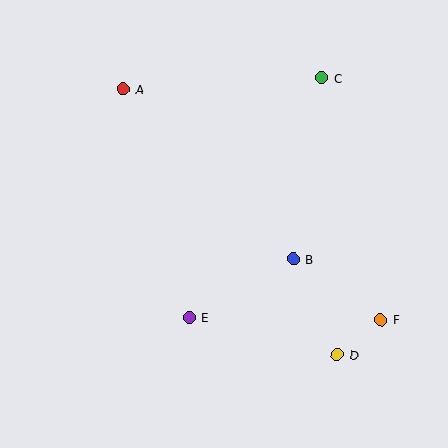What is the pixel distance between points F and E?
The distance between F and E is 191 pixels.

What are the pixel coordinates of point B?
Point B is at (293, 259).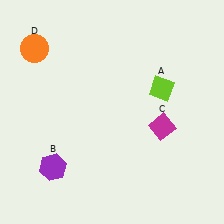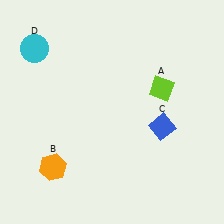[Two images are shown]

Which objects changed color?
B changed from purple to orange. C changed from magenta to blue. D changed from orange to cyan.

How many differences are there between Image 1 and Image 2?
There are 3 differences between the two images.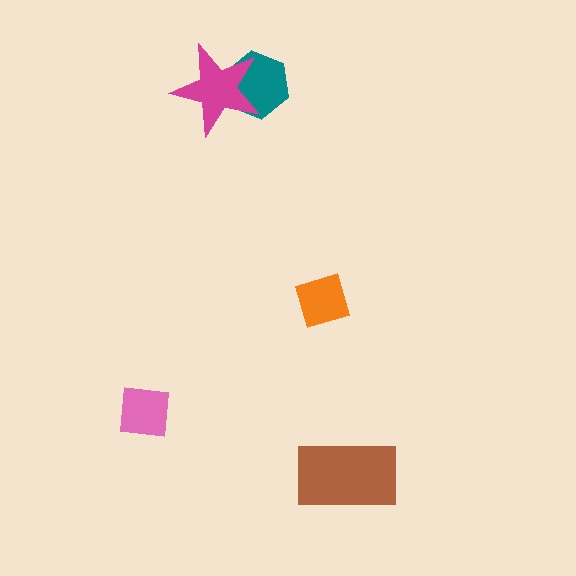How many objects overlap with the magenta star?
1 object overlaps with the magenta star.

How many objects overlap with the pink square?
0 objects overlap with the pink square.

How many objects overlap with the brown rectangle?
0 objects overlap with the brown rectangle.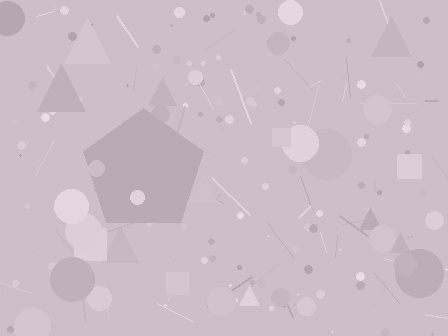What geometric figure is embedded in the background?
A pentagon is embedded in the background.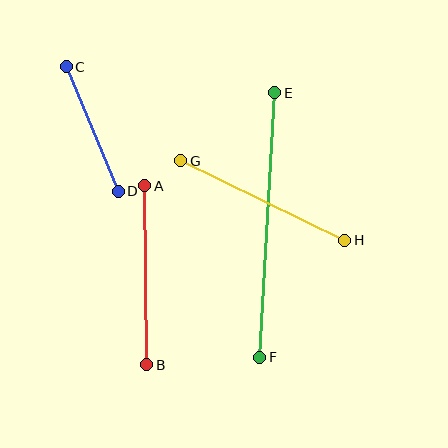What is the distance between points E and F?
The distance is approximately 265 pixels.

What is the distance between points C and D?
The distance is approximately 135 pixels.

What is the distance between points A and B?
The distance is approximately 179 pixels.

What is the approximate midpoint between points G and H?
The midpoint is at approximately (263, 200) pixels.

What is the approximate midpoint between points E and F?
The midpoint is at approximately (267, 225) pixels.